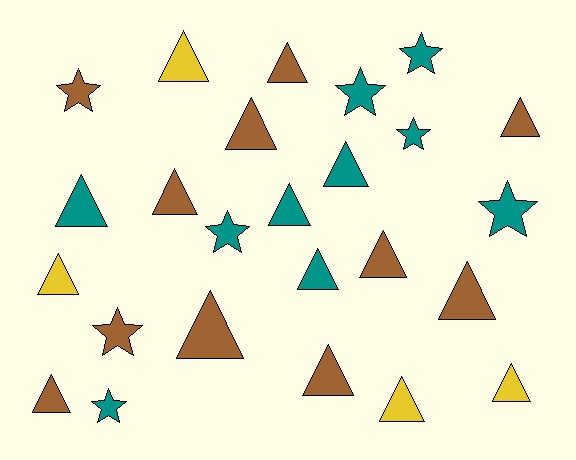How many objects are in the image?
There are 25 objects.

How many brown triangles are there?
There are 9 brown triangles.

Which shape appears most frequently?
Triangle, with 17 objects.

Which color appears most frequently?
Brown, with 11 objects.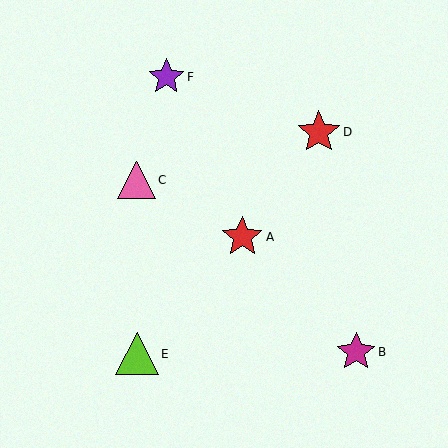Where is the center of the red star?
The center of the red star is at (242, 237).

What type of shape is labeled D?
Shape D is a red star.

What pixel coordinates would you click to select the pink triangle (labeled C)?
Click at (136, 180) to select the pink triangle C.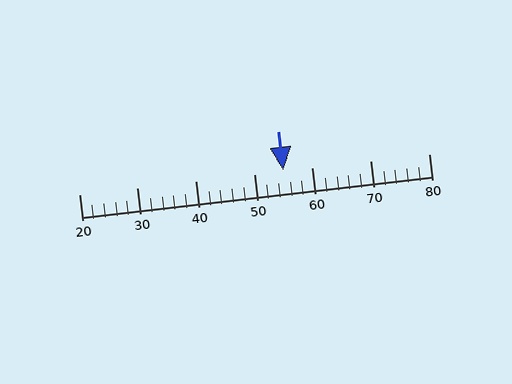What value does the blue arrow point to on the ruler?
The blue arrow points to approximately 55.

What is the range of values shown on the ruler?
The ruler shows values from 20 to 80.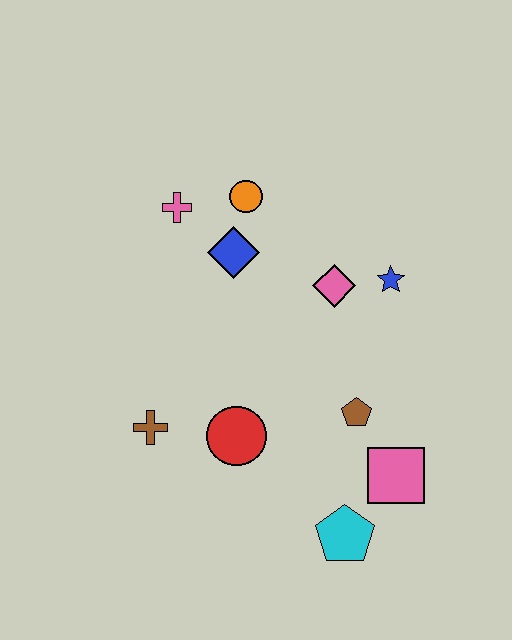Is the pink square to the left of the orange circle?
No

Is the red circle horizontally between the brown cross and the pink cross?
No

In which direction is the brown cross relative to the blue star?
The brown cross is to the left of the blue star.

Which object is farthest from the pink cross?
The cyan pentagon is farthest from the pink cross.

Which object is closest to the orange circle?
The blue diamond is closest to the orange circle.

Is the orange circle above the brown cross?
Yes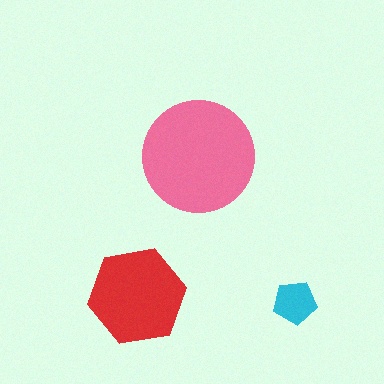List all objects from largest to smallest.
The pink circle, the red hexagon, the cyan pentagon.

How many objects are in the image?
There are 3 objects in the image.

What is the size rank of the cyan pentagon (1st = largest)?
3rd.